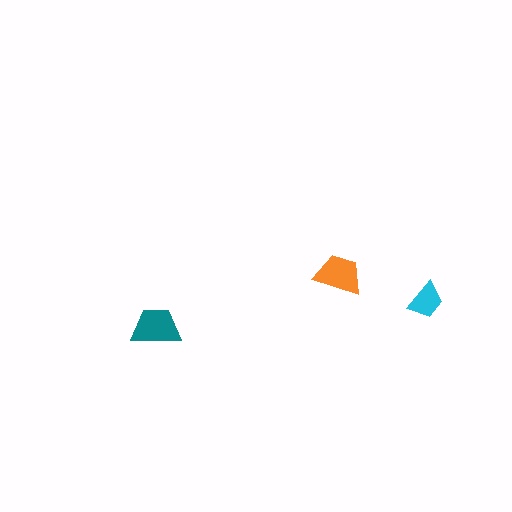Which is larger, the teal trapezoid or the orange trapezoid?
The teal one.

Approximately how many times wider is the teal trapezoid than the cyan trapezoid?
About 1.5 times wider.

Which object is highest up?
The orange trapezoid is topmost.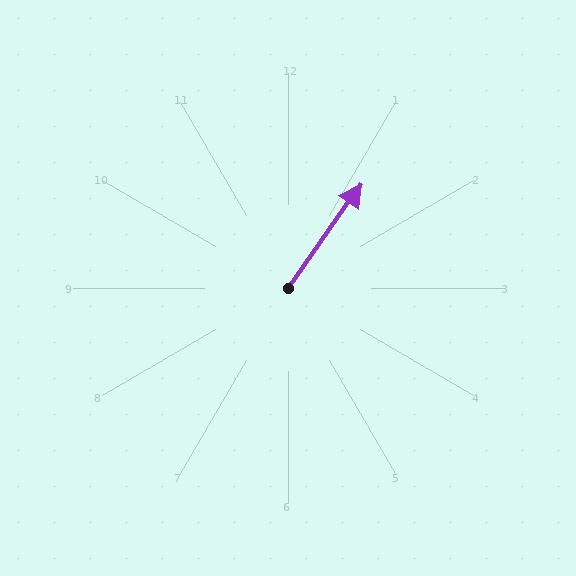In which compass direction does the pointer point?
Northeast.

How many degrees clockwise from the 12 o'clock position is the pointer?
Approximately 35 degrees.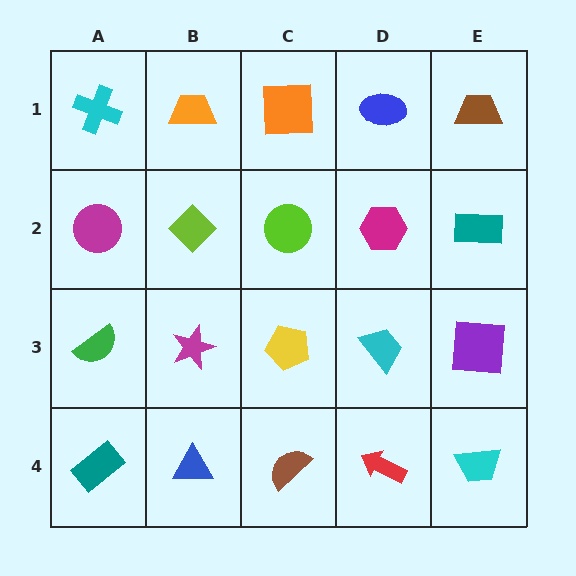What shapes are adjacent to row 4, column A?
A green semicircle (row 3, column A), a blue triangle (row 4, column B).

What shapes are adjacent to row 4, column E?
A purple square (row 3, column E), a red arrow (row 4, column D).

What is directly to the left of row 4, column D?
A brown semicircle.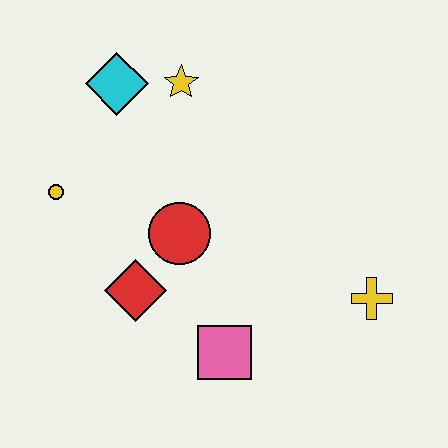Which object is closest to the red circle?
The red diamond is closest to the red circle.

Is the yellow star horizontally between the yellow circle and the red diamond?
No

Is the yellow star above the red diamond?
Yes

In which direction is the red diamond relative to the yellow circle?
The red diamond is below the yellow circle.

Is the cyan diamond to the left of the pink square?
Yes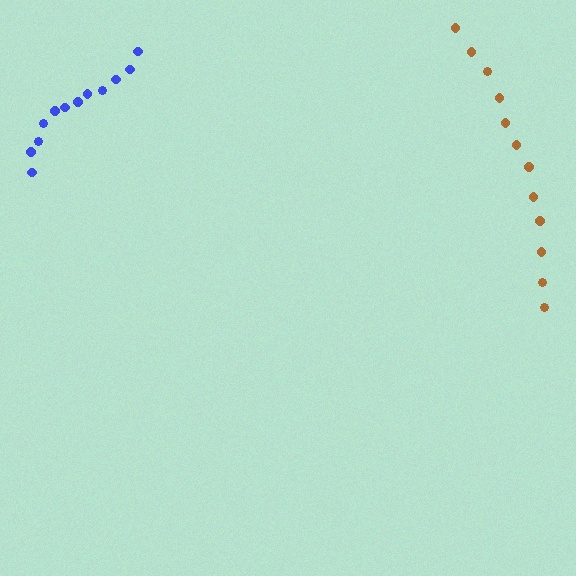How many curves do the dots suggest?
There are 2 distinct paths.